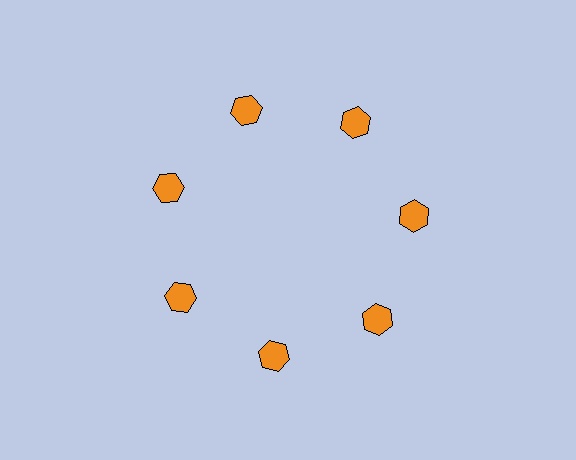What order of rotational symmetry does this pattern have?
This pattern has 7-fold rotational symmetry.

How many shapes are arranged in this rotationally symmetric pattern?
There are 7 shapes, arranged in 7 groups of 1.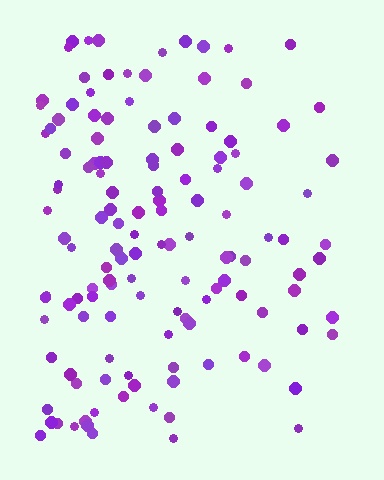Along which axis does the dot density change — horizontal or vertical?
Horizontal.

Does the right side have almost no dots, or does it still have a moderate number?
Still a moderate number, just noticeably fewer than the left.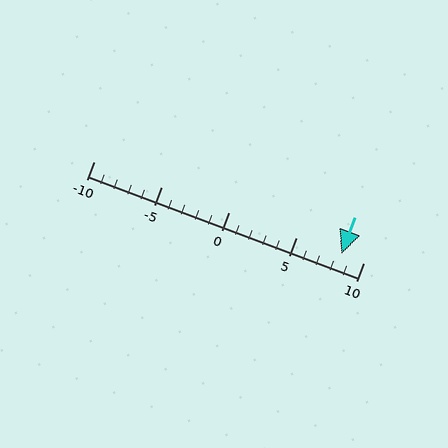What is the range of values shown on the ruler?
The ruler shows values from -10 to 10.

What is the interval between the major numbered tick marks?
The major tick marks are spaced 5 units apart.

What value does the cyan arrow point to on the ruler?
The cyan arrow points to approximately 8.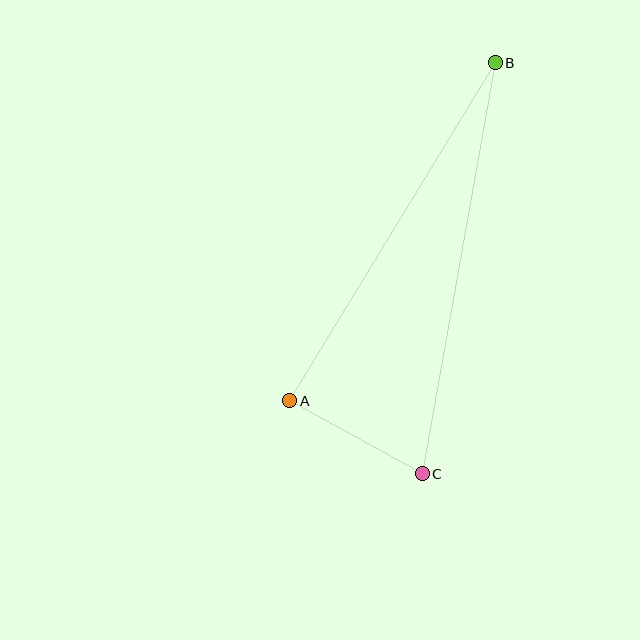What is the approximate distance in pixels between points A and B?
The distance between A and B is approximately 396 pixels.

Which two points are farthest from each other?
Points B and C are farthest from each other.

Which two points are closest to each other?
Points A and C are closest to each other.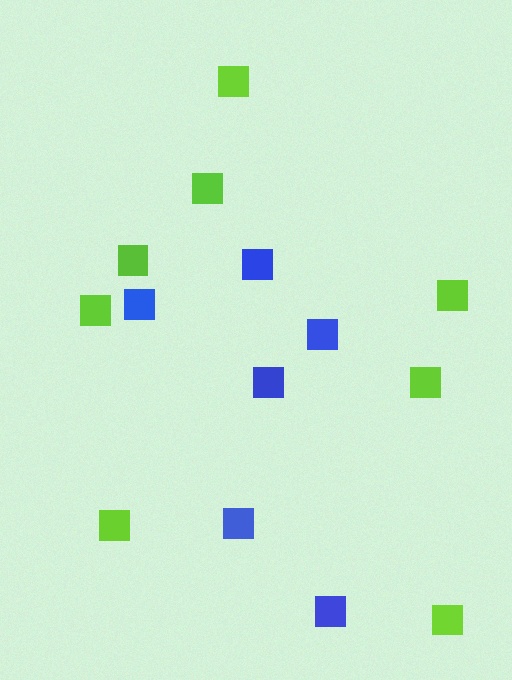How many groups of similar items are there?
There are 2 groups: one group of blue squares (6) and one group of lime squares (8).